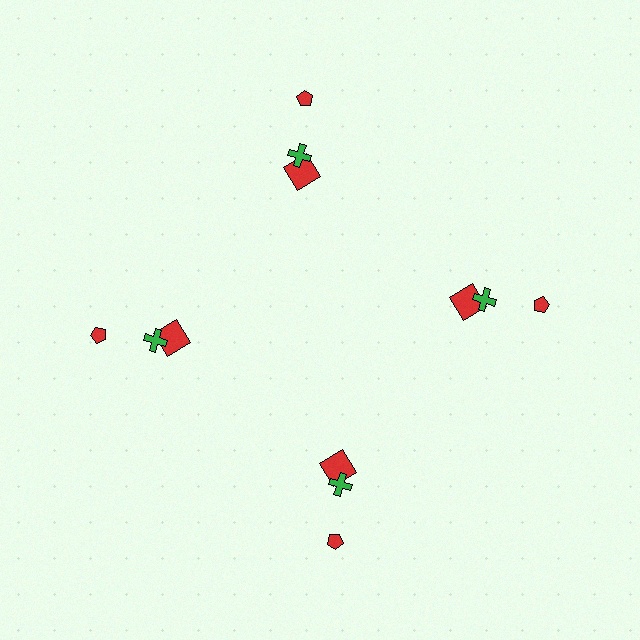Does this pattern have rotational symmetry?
Yes, this pattern has 4-fold rotational symmetry. It looks the same after rotating 90 degrees around the center.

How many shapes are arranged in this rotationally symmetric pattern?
There are 12 shapes, arranged in 4 groups of 3.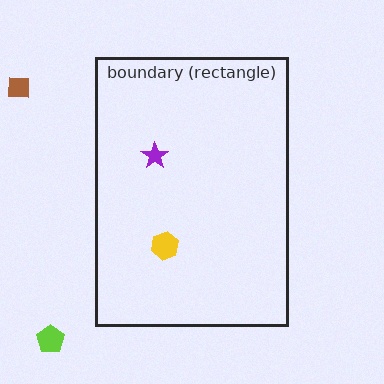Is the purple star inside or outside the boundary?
Inside.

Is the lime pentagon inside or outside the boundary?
Outside.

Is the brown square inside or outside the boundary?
Outside.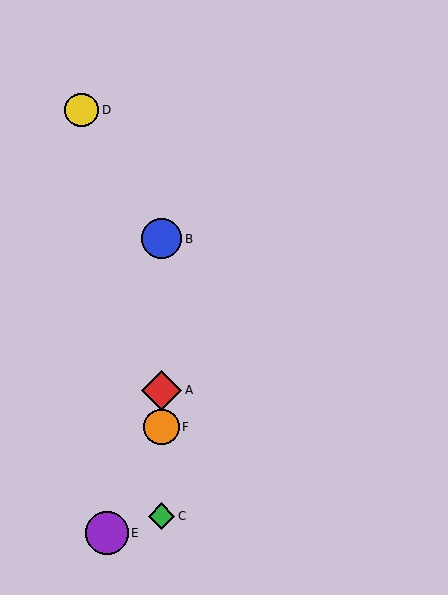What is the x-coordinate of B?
Object B is at x≈162.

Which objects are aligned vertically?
Objects A, B, C, F are aligned vertically.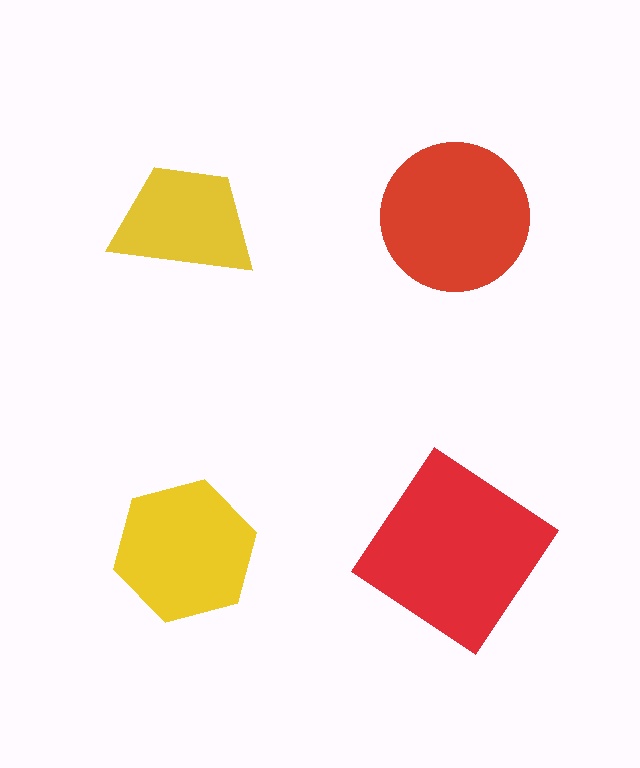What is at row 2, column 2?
A red diamond.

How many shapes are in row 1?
2 shapes.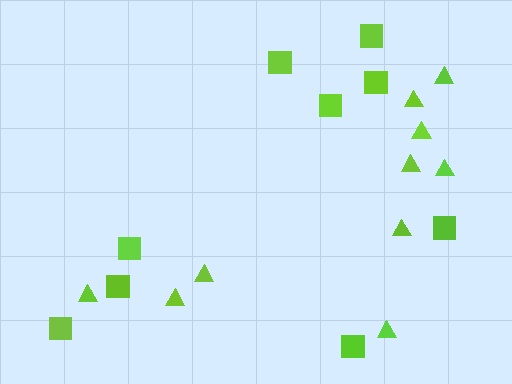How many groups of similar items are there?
There are 2 groups: one group of squares (9) and one group of triangles (10).